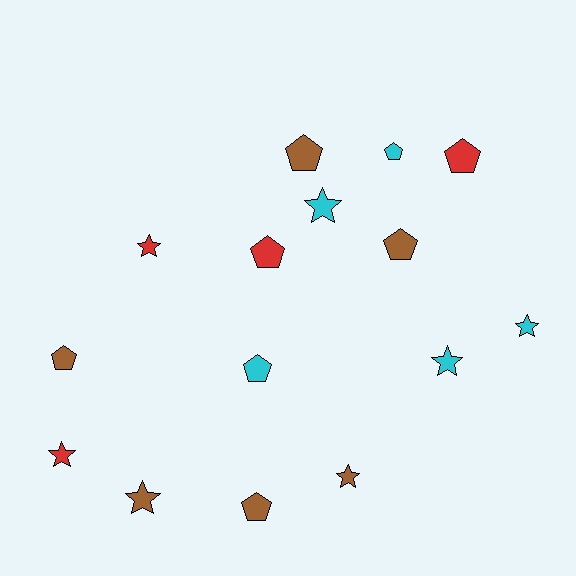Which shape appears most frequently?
Pentagon, with 8 objects.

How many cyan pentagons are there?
There are 2 cyan pentagons.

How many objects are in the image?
There are 15 objects.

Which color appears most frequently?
Brown, with 6 objects.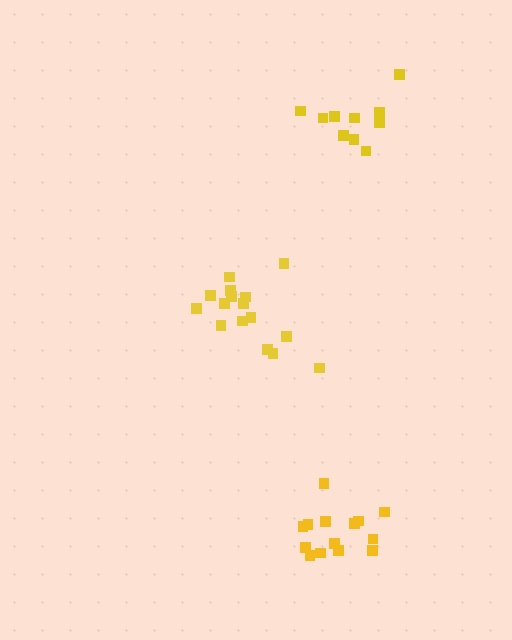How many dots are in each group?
Group 1: 10 dots, Group 2: 16 dots, Group 3: 14 dots (40 total).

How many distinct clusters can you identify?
There are 3 distinct clusters.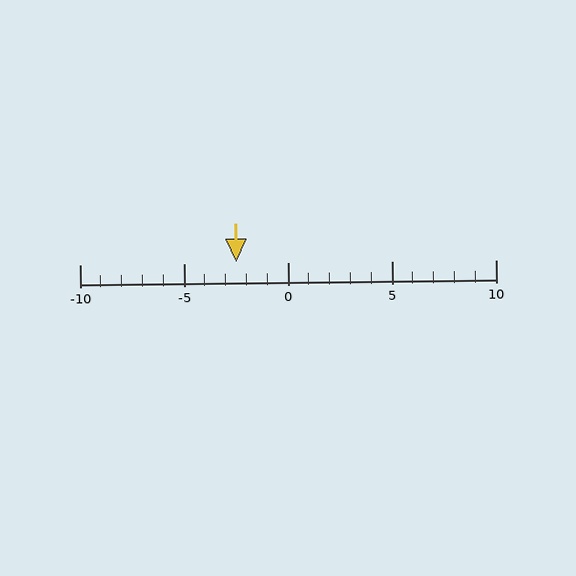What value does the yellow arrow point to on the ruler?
The yellow arrow points to approximately -2.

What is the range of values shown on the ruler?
The ruler shows values from -10 to 10.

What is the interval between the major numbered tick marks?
The major tick marks are spaced 5 units apart.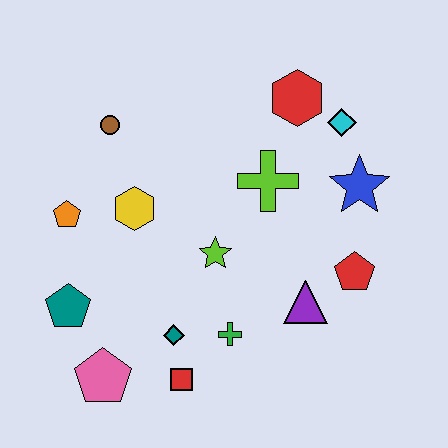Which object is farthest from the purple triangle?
The brown circle is farthest from the purple triangle.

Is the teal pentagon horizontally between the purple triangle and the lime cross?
No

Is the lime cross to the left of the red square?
No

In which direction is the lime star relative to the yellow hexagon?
The lime star is to the right of the yellow hexagon.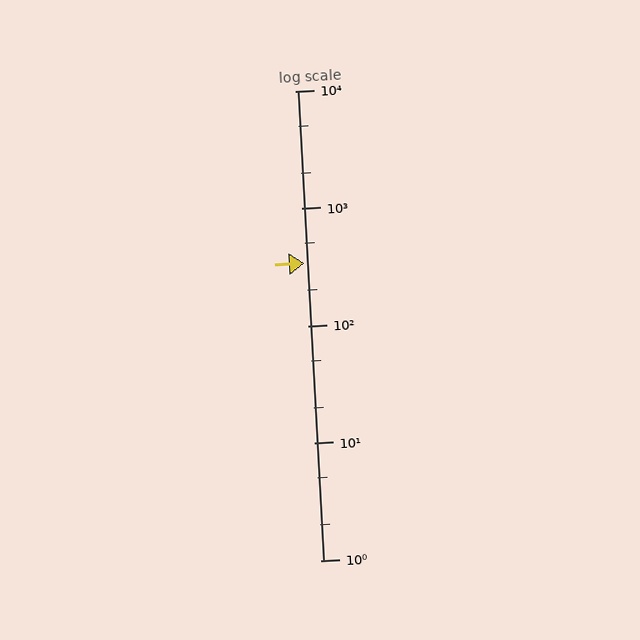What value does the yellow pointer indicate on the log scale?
The pointer indicates approximately 340.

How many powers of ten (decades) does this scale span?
The scale spans 4 decades, from 1 to 10000.